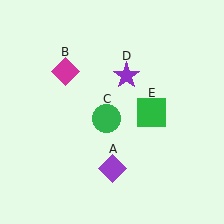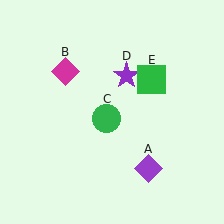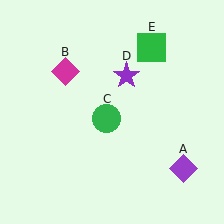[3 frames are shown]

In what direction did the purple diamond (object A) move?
The purple diamond (object A) moved right.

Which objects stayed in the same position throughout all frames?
Magenta diamond (object B) and green circle (object C) and purple star (object D) remained stationary.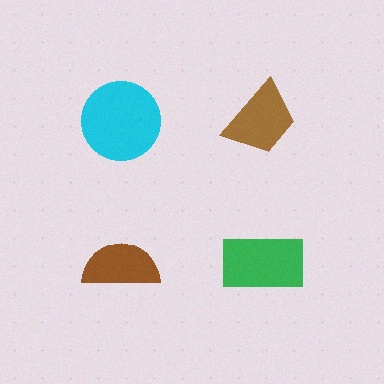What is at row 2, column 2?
A green rectangle.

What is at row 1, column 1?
A cyan circle.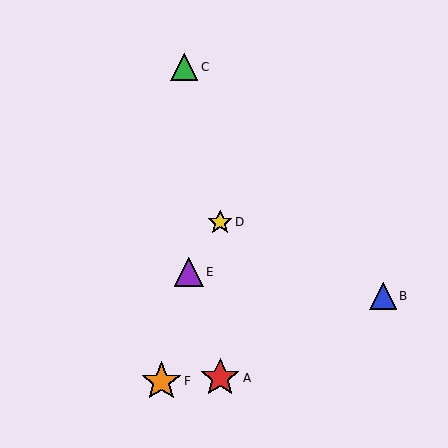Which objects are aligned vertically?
Objects A, D are aligned vertically.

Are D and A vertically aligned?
Yes, both are at x≈220.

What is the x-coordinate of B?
Object B is at x≈383.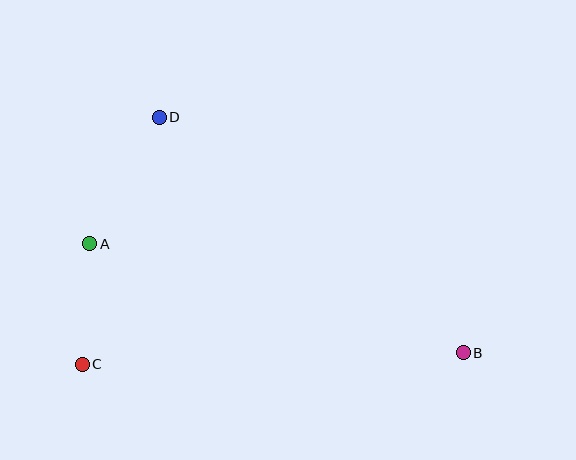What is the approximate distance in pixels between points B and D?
The distance between B and D is approximately 385 pixels.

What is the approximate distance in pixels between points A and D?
The distance between A and D is approximately 144 pixels.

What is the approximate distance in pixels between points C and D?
The distance between C and D is approximately 259 pixels.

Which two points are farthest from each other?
Points A and B are farthest from each other.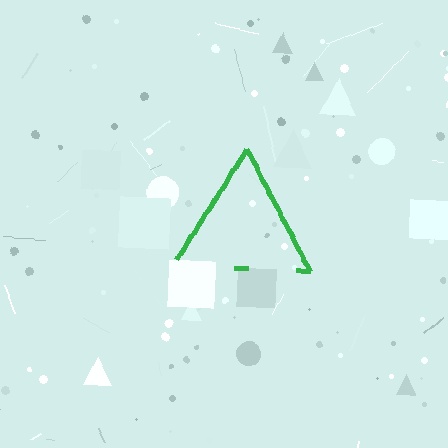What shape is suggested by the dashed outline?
The dashed outline suggests a triangle.